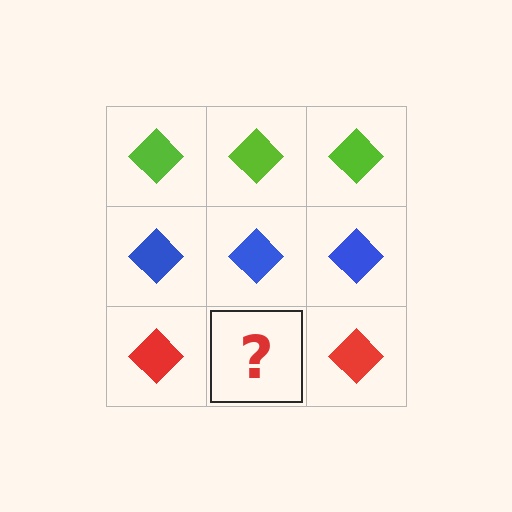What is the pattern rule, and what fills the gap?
The rule is that each row has a consistent color. The gap should be filled with a red diamond.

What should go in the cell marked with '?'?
The missing cell should contain a red diamond.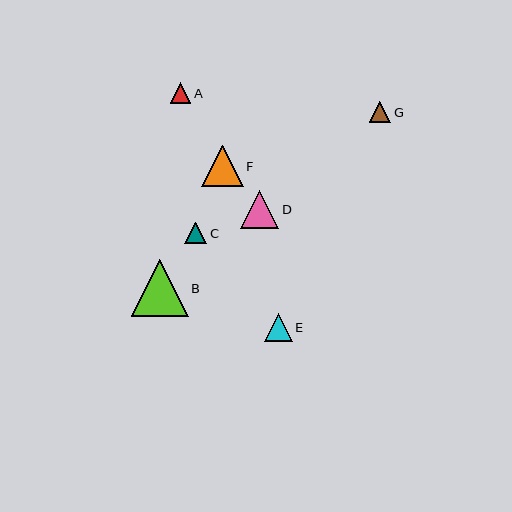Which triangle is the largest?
Triangle B is the largest with a size of approximately 57 pixels.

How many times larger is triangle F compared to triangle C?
Triangle F is approximately 1.9 times the size of triangle C.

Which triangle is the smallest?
Triangle A is the smallest with a size of approximately 21 pixels.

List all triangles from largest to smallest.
From largest to smallest: B, F, D, E, C, G, A.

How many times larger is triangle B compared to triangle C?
Triangle B is approximately 2.6 times the size of triangle C.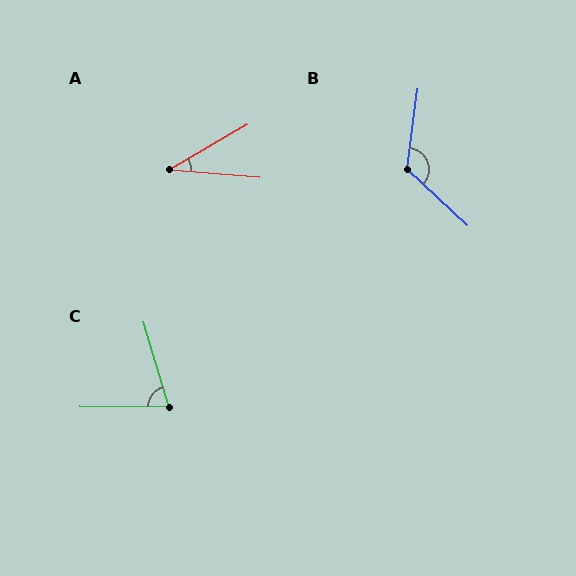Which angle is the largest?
B, at approximately 126 degrees.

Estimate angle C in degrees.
Approximately 73 degrees.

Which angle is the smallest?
A, at approximately 35 degrees.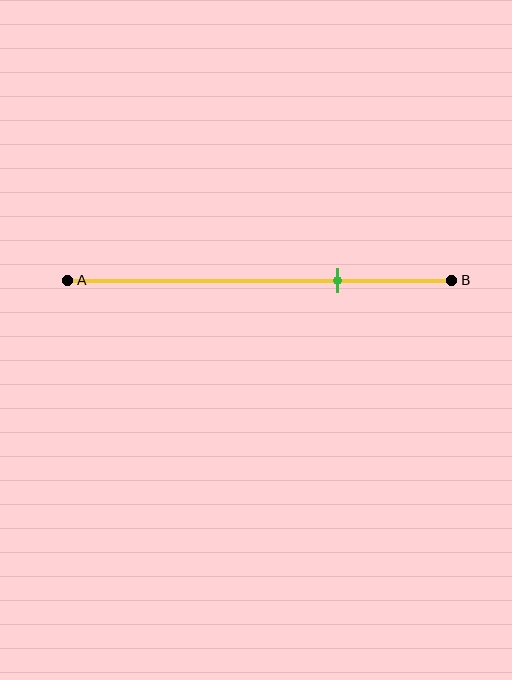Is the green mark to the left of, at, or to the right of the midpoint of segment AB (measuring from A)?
The green mark is to the right of the midpoint of segment AB.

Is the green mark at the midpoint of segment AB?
No, the mark is at about 70% from A, not at the 50% midpoint.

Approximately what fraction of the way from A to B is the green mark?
The green mark is approximately 70% of the way from A to B.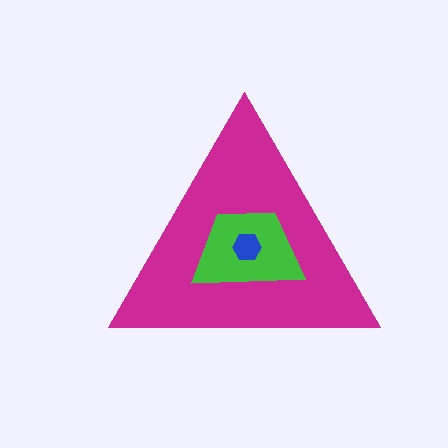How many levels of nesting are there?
3.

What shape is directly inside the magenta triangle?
The green trapezoid.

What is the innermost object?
The blue hexagon.